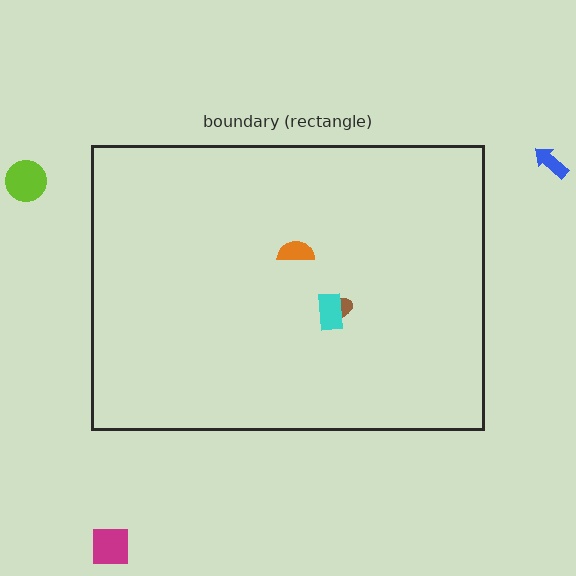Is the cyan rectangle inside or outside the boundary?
Inside.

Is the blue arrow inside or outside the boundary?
Outside.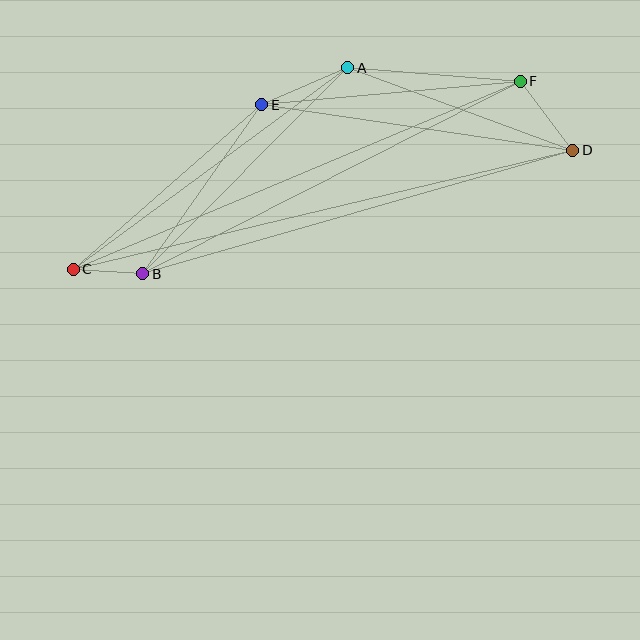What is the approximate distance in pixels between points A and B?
The distance between A and B is approximately 291 pixels.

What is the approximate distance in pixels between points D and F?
The distance between D and F is approximately 87 pixels.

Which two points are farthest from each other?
Points C and D are farthest from each other.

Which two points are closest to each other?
Points B and C are closest to each other.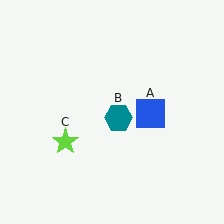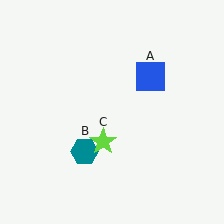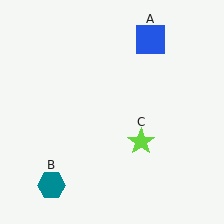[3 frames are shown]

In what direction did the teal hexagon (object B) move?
The teal hexagon (object B) moved down and to the left.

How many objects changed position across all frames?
3 objects changed position: blue square (object A), teal hexagon (object B), lime star (object C).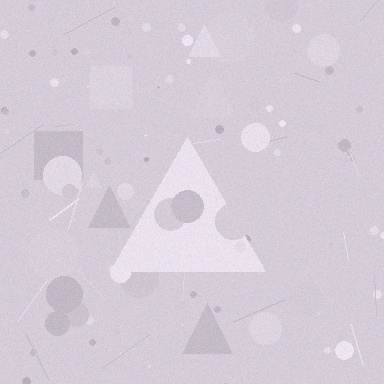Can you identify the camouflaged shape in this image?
The camouflaged shape is a triangle.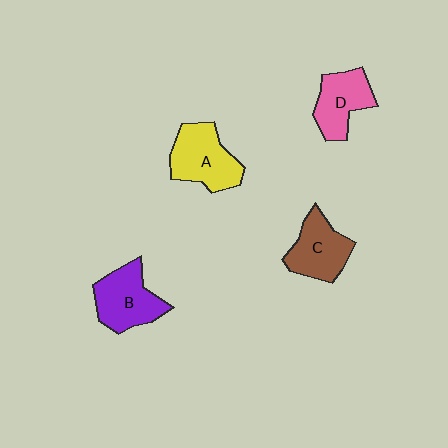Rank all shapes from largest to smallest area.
From largest to smallest: A (yellow), B (purple), C (brown), D (pink).